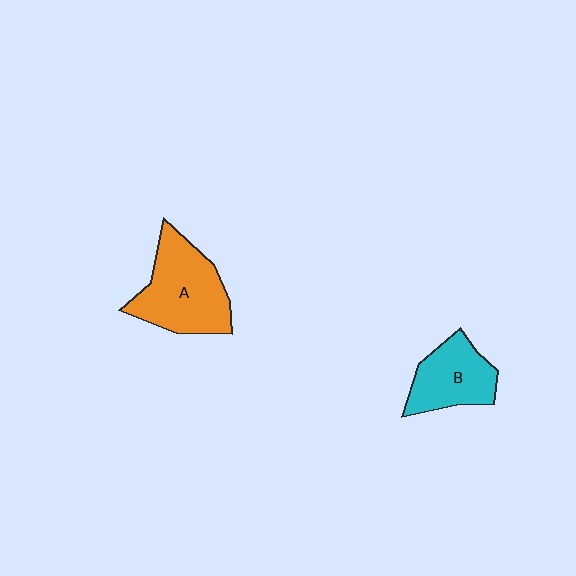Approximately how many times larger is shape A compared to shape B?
Approximately 1.4 times.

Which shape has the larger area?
Shape A (orange).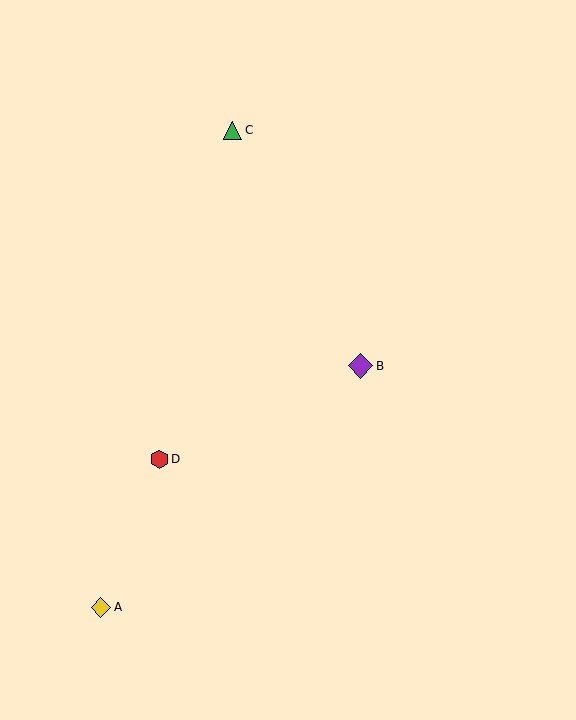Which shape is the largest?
The purple diamond (labeled B) is the largest.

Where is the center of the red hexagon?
The center of the red hexagon is at (159, 459).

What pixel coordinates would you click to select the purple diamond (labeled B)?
Click at (360, 366) to select the purple diamond B.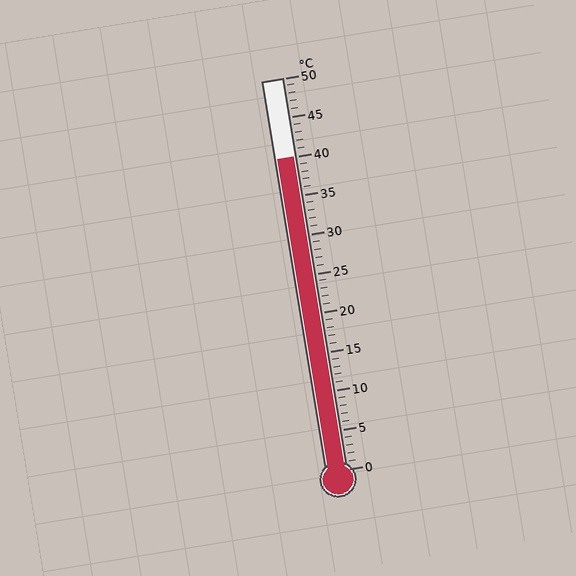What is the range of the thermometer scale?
The thermometer scale ranges from 0°C to 50°C.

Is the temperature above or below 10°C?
The temperature is above 10°C.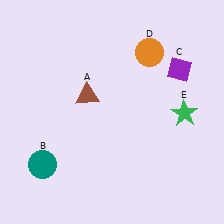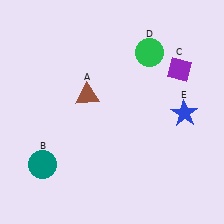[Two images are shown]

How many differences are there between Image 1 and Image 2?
There are 2 differences between the two images.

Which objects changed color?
D changed from orange to green. E changed from green to blue.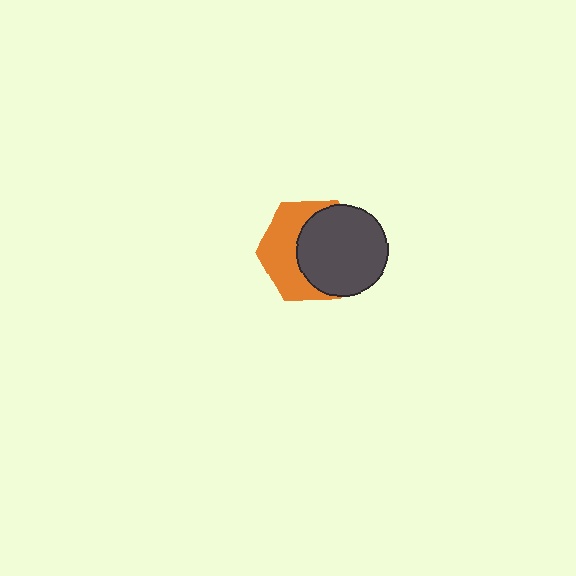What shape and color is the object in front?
The object in front is a dark gray circle.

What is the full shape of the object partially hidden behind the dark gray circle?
The partially hidden object is an orange hexagon.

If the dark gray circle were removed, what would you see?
You would see the complete orange hexagon.